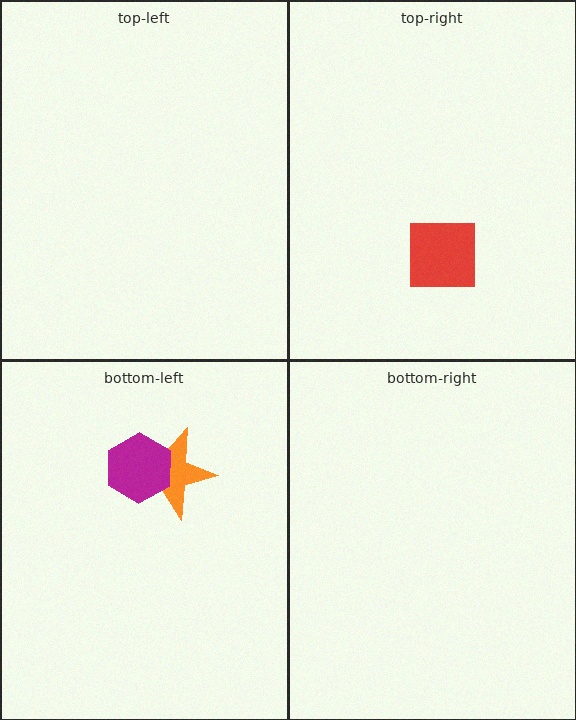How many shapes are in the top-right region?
1.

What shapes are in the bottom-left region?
The orange star, the magenta hexagon.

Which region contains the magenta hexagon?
The bottom-left region.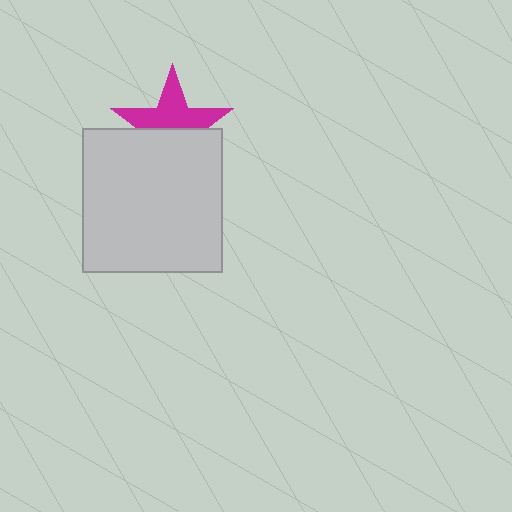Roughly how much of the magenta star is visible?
About half of it is visible (roughly 53%).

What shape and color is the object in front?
The object in front is a light gray rectangle.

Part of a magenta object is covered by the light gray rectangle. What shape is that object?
It is a star.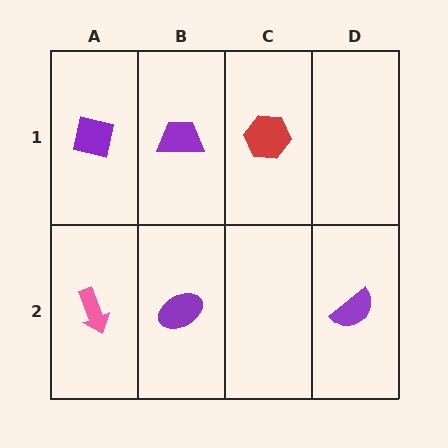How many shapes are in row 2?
3 shapes.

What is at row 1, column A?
A purple square.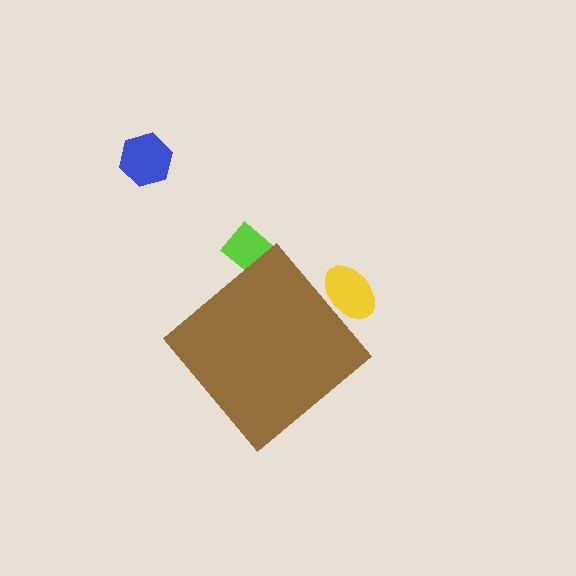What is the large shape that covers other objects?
A brown diamond.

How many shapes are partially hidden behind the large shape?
2 shapes are partially hidden.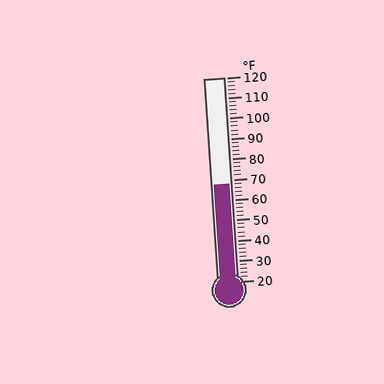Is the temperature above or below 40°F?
The temperature is above 40°F.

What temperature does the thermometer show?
The thermometer shows approximately 68°F.